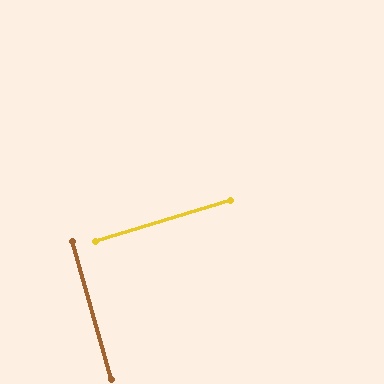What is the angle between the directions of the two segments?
Approximately 89 degrees.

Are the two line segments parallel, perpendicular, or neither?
Perpendicular — they meet at approximately 89°.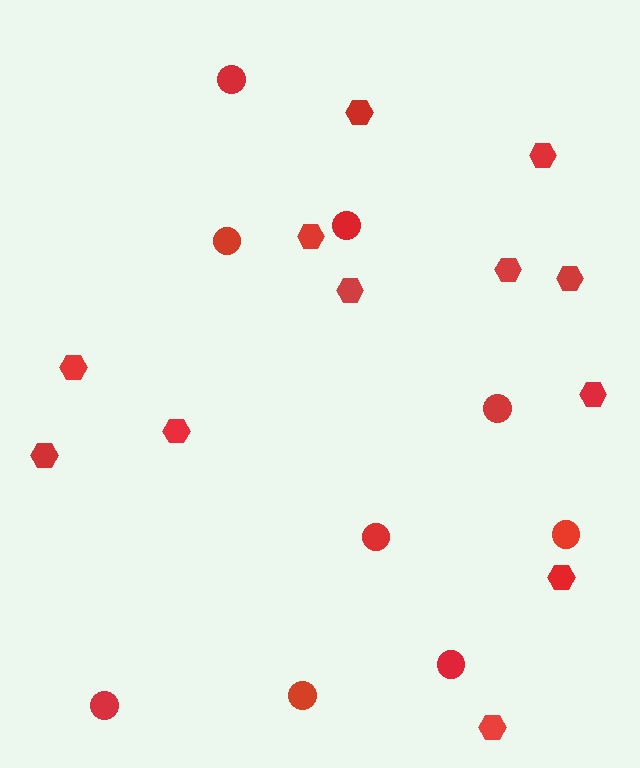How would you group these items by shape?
There are 2 groups: one group of hexagons (12) and one group of circles (9).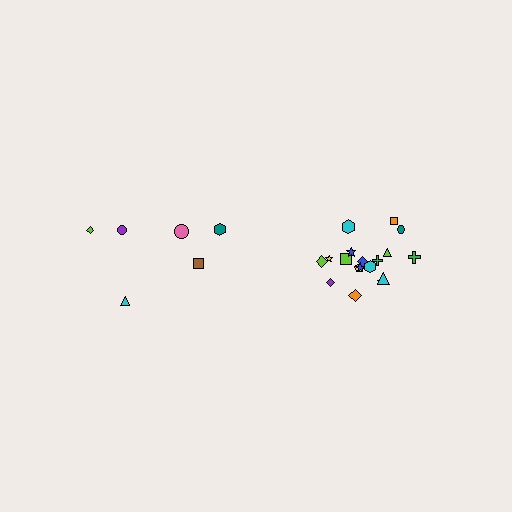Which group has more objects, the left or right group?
The right group.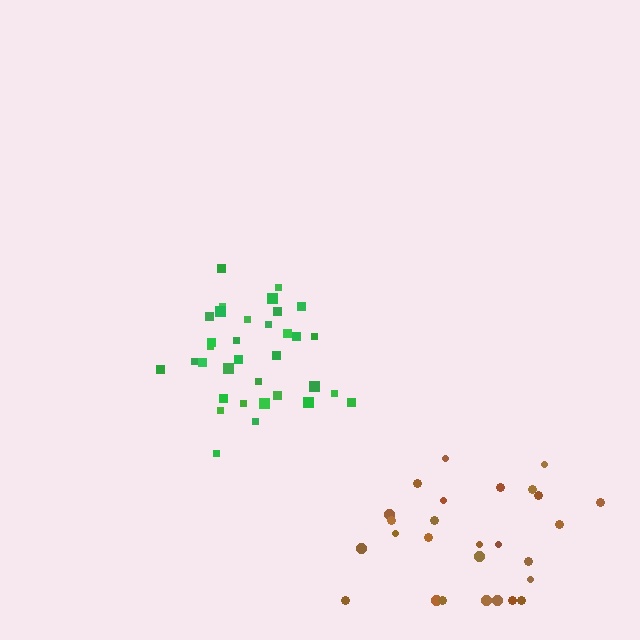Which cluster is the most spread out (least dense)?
Brown.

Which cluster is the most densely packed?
Green.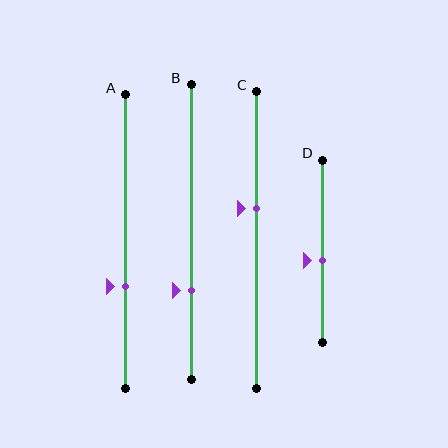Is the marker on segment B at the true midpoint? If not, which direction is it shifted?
No, the marker on segment B is shifted downward by about 20% of the segment length.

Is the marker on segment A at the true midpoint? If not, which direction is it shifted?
No, the marker on segment A is shifted downward by about 15% of the segment length.